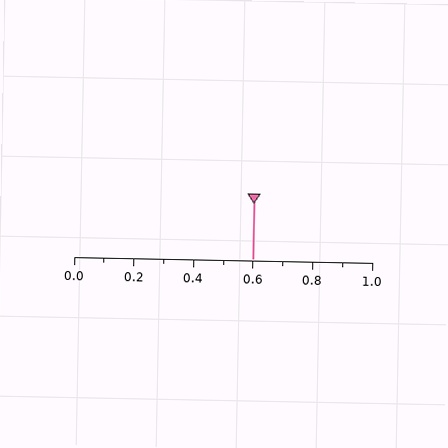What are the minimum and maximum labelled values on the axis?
The axis runs from 0.0 to 1.0.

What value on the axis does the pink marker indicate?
The marker indicates approximately 0.6.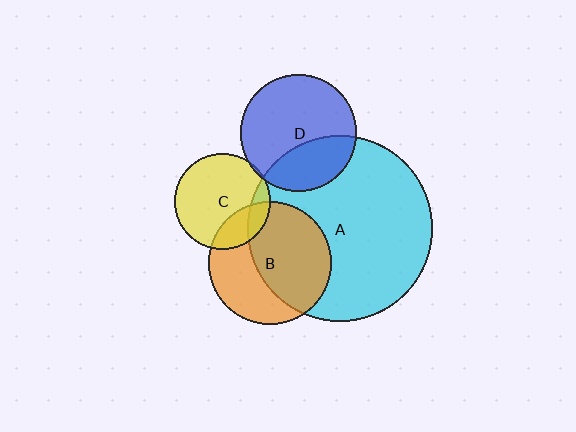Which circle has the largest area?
Circle A (cyan).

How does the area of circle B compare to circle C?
Approximately 1.7 times.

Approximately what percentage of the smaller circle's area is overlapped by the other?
Approximately 5%.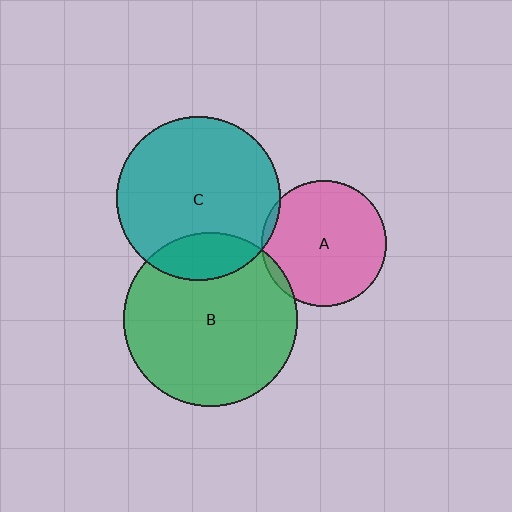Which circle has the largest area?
Circle B (green).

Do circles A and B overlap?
Yes.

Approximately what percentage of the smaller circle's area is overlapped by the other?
Approximately 5%.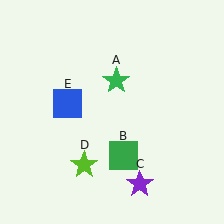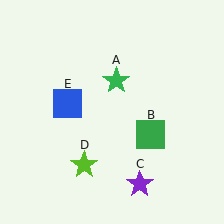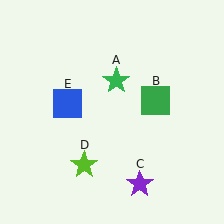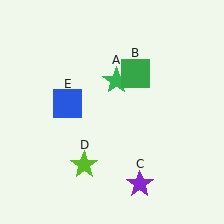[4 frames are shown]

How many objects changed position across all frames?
1 object changed position: green square (object B).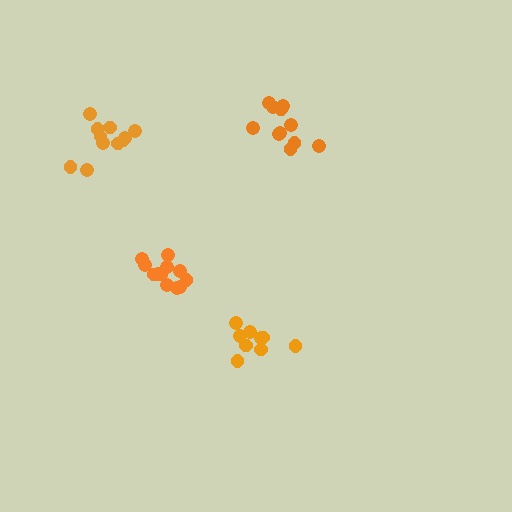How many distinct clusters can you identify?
There are 4 distinct clusters.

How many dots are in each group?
Group 1: 11 dots, Group 2: 11 dots, Group 3: 12 dots, Group 4: 9 dots (43 total).